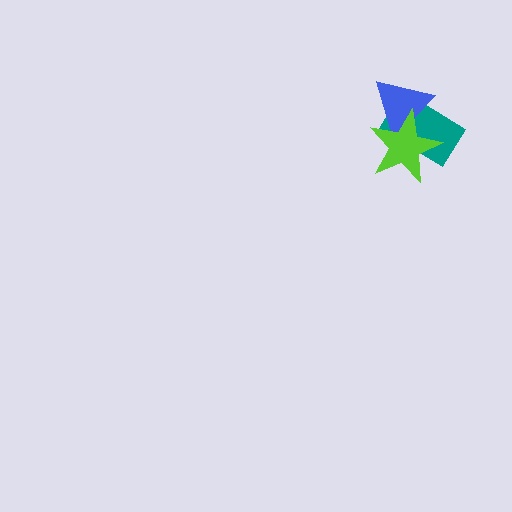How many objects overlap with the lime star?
2 objects overlap with the lime star.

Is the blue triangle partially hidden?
Yes, it is partially covered by another shape.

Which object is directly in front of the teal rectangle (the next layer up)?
The blue triangle is directly in front of the teal rectangle.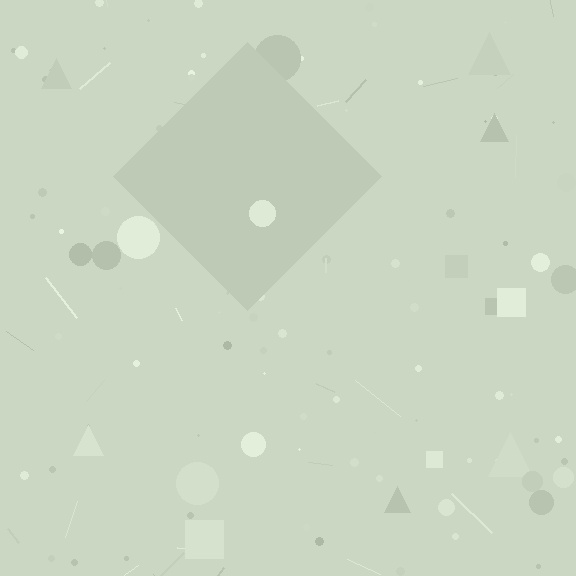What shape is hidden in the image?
A diamond is hidden in the image.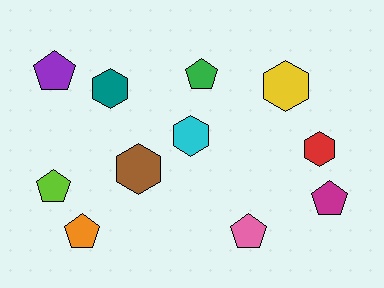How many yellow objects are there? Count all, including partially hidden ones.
There is 1 yellow object.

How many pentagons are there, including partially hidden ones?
There are 6 pentagons.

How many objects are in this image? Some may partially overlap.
There are 11 objects.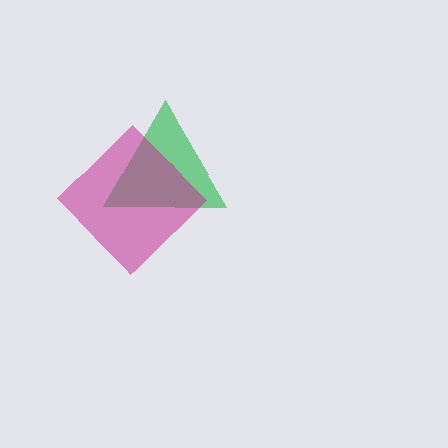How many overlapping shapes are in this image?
There are 2 overlapping shapes in the image.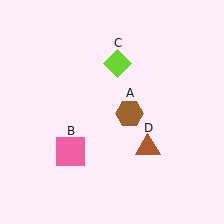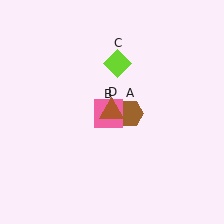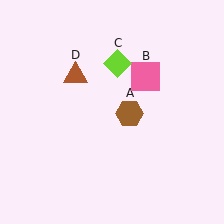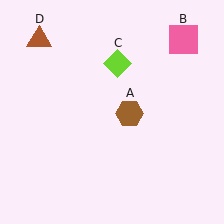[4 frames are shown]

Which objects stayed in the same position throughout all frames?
Brown hexagon (object A) and lime diamond (object C) remained stationary.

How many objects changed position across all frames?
2 objects changed position: pink square (object B), brown triangle (object D).